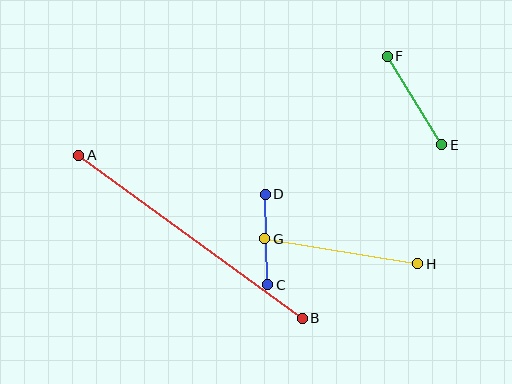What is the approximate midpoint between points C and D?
The midpoint is at approximately (266, 240) pixels.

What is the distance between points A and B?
The distance is approximately 277 pixels.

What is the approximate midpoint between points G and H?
The midpoint is at approximately (341, 251) pixels.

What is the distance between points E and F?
The distance is approximately 104 pixels.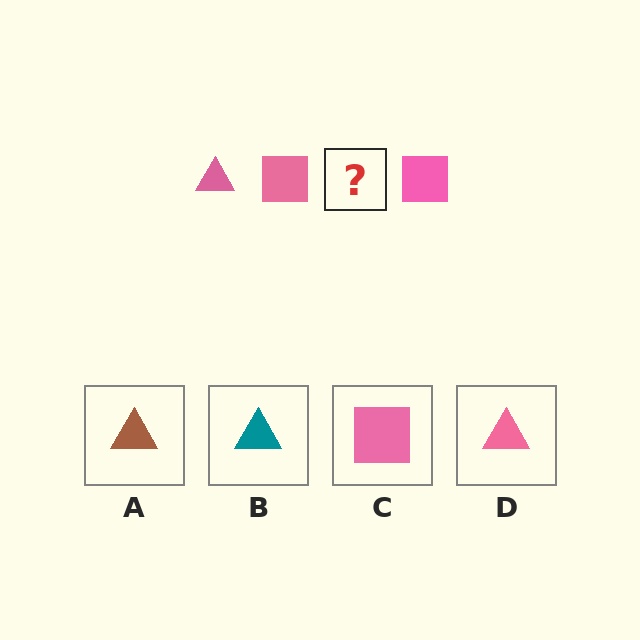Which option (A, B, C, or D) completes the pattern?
D.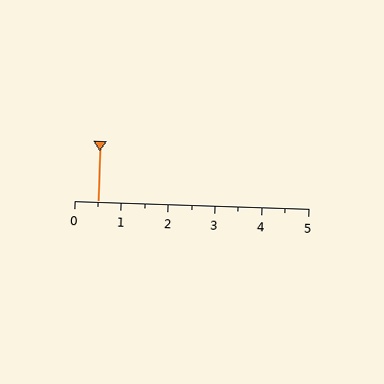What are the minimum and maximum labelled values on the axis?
The axis runs from 0 to 5.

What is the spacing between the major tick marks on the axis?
The major ticks are spaced 1 apart.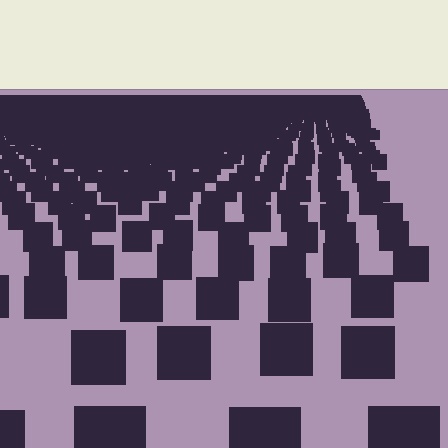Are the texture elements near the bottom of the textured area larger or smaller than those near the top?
Larger. Near the bottom, elements are closer to the viewer and appear at a bigger on-screen size.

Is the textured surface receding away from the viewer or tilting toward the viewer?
The surface is receding away from the viewer. Texture elements get smaller and denser toward the top.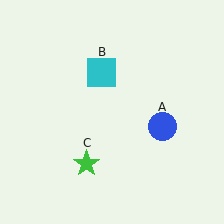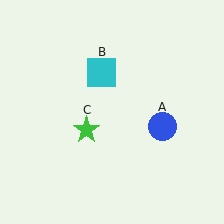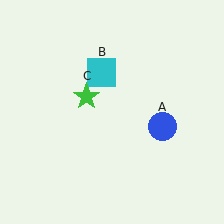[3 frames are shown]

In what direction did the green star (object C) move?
The green star (object C) moved up.